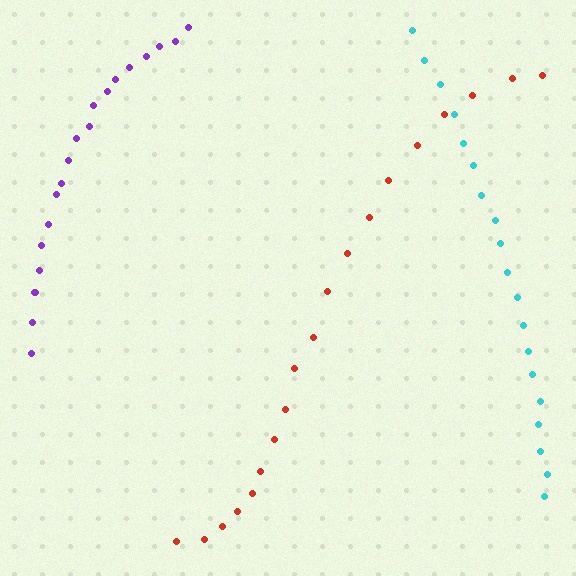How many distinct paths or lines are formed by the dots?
There are 3 distinct paths.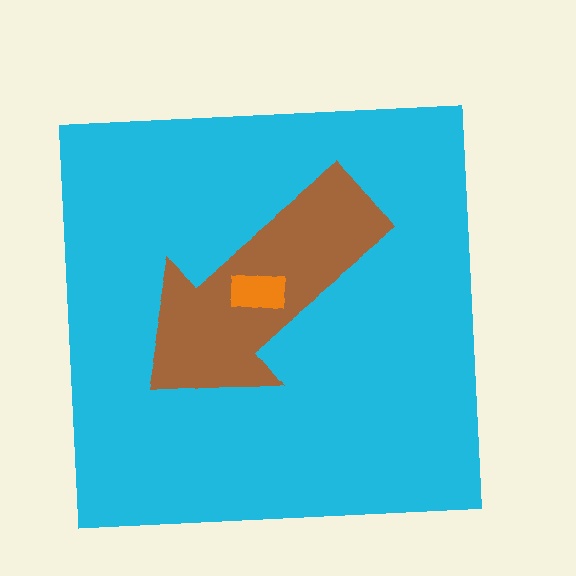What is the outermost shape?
The cyan square.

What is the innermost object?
The orange rectangle.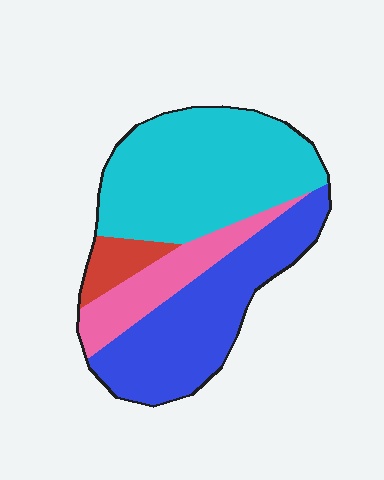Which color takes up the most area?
Cyan, at roughly 45%.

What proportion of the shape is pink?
Pink takes up less than a sixth of the shape.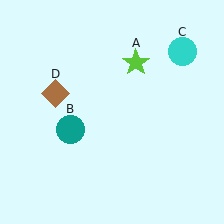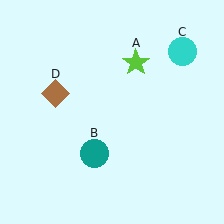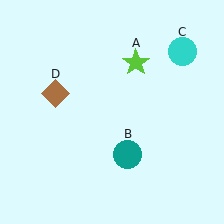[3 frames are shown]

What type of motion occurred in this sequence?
The teal circle (object B) rotated counterclockwise around the center of the scene.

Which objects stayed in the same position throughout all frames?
Lime star (object A) and cyan circle (object C) and brown diamond (object D) remained stationary.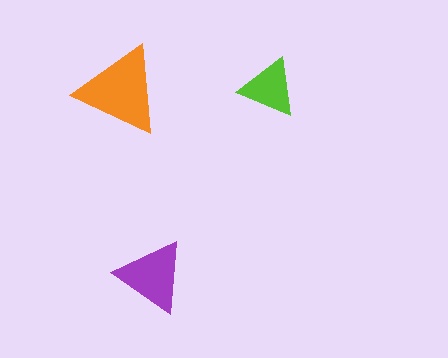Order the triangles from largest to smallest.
the orange one, the purple one, the lime one.